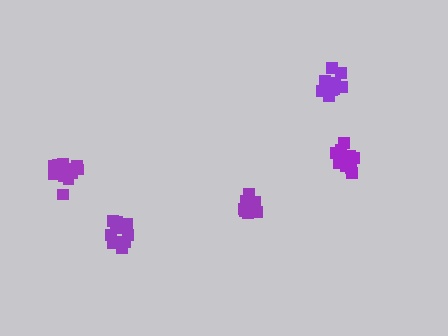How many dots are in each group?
Group 1: 14 dots, Group 2: 13 dots, Group 3: 13 dots, Group 4: 14 dots, Group 5: 11 dots (65 total).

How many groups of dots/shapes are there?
There are 5 groups.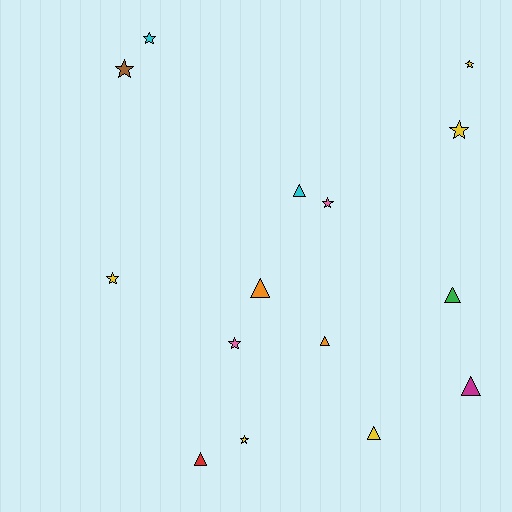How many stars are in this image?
There are 8 stars.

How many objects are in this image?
There are 15 objects.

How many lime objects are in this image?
There are no lime objects.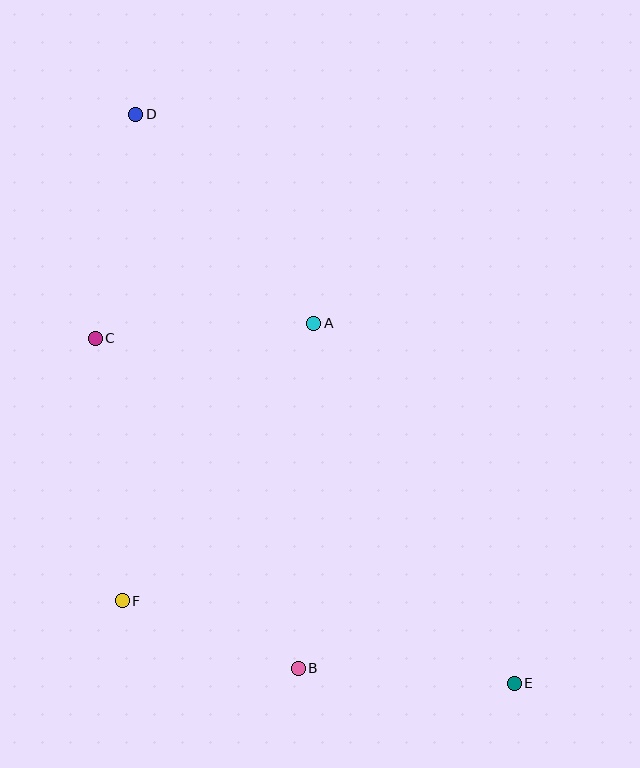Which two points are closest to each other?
Points B and F are closest to each other.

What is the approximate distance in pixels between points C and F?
The distance between C and F is approximately 264 pixels.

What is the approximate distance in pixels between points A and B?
The distance between A and B is approximately 345 pixels.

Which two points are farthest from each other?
Points D and E are farthest from each other.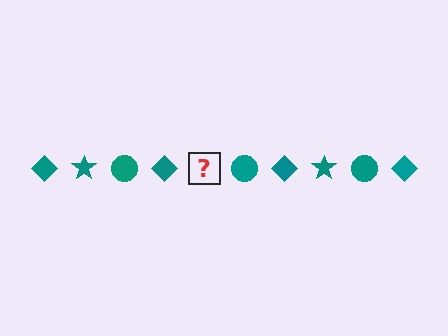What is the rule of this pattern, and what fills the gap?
The rule is that the pattern cycles through diamond, star, circle shapes in teal. The gap should be filled with a teal star.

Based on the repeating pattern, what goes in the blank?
The blank should be a teal star.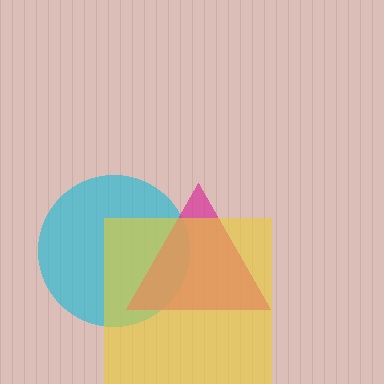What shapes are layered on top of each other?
The layered shapes are: a cyan circle, a magenta triangle, a yellow square.